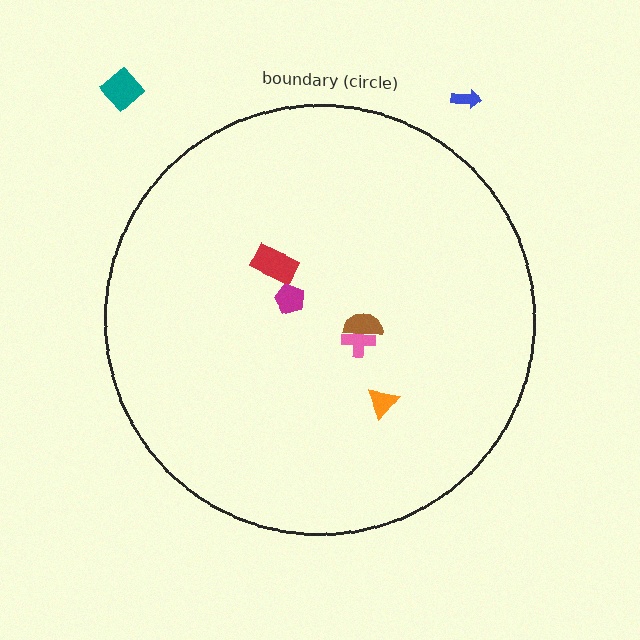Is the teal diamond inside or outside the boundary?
Outside.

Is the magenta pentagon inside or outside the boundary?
Inside.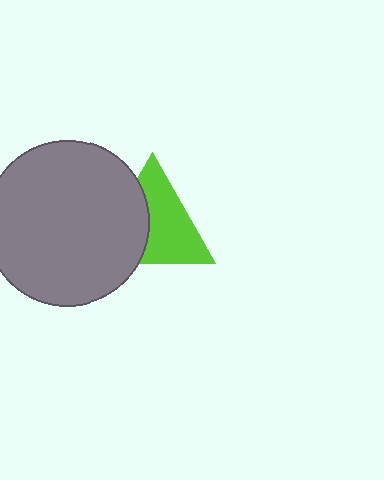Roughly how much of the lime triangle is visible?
About half of it is visible (roughly 60%).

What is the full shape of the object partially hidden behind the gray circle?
The partially hidden object is a lime triangle.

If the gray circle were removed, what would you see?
You would see the complete lime triangle.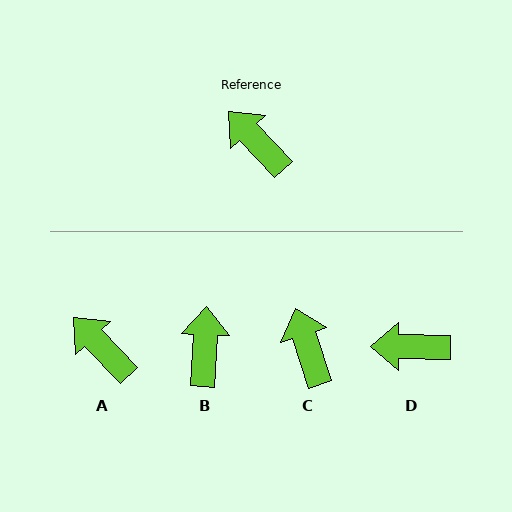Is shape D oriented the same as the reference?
No, it is off by about 46 degrees.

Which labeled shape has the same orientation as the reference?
A.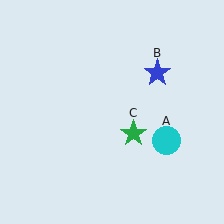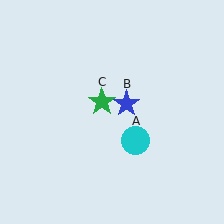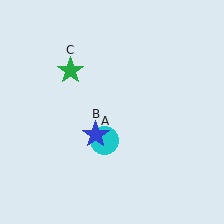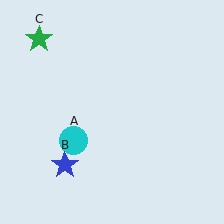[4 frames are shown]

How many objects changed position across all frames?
3 objects changed position: cyan circle (object A), blue star (object B), green star (object C).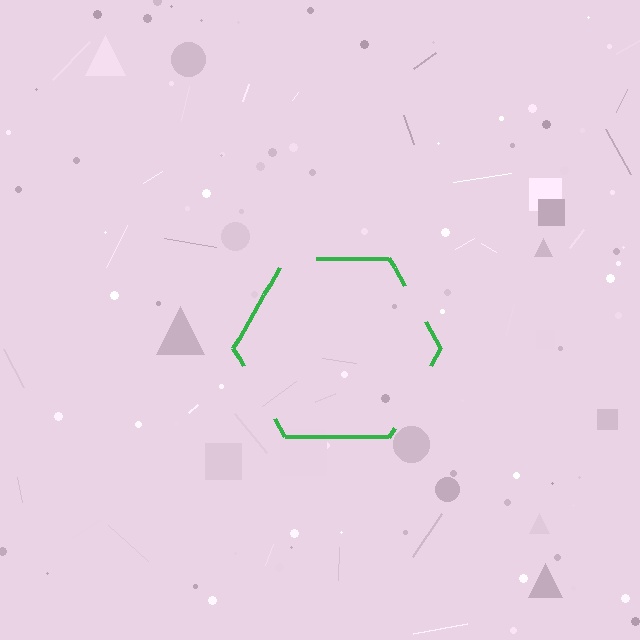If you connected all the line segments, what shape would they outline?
They would outline a hexagon.